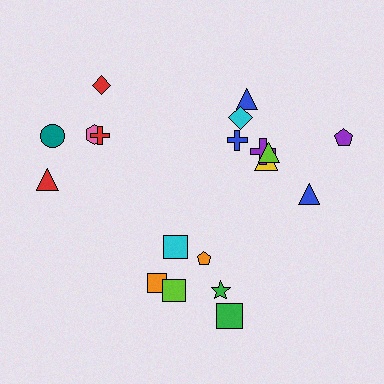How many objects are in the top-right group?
There are 8 objects.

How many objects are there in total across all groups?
There are 19 objects.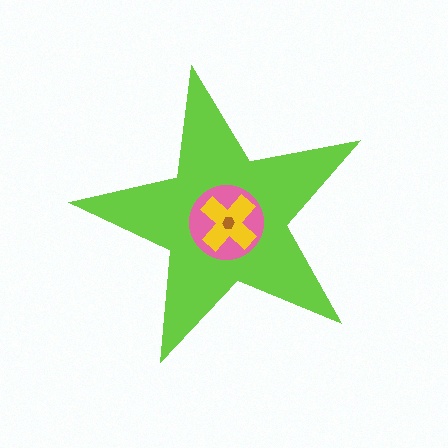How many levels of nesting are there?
4.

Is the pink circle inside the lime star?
Yes.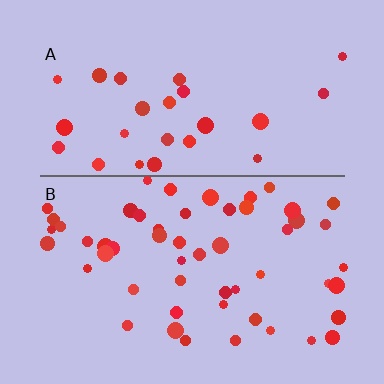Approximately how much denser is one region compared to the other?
Approximately 2.0× — region B over region A.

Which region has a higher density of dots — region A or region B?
B (the bottom).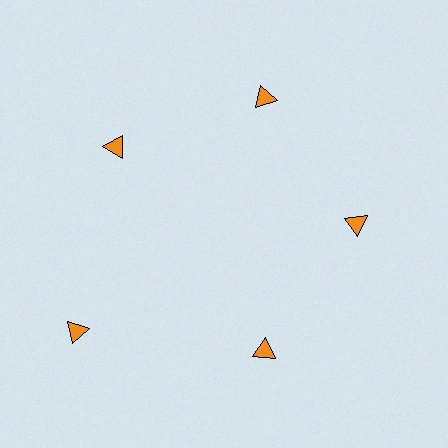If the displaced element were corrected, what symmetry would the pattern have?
It would have 5-fold rotational symmetry — the pattern would map onto itself every 72 degrees.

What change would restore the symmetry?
The symmetry would be restored by moving it inward, back onto the ring so that all 5 triangles sit at equal angles and equal distance from the center.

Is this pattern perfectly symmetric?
No. The 5 orange triangles are arranged in a ring, but one element near the 8 o'clock position is pushed outward from the center, breaking the 5-fold rotational symmetry.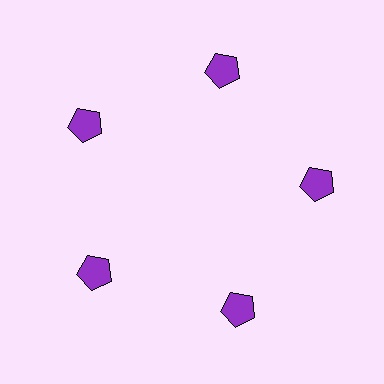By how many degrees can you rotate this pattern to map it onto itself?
The pattern maps onto itself every 72 degrees of rotation.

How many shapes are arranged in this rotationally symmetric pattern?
There are 5 shapes, arranged in 5 groups of 1.